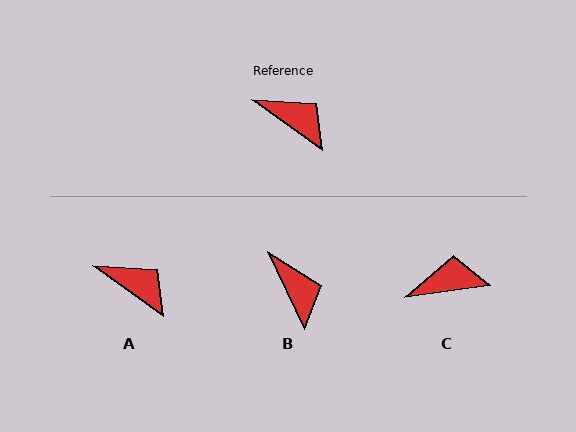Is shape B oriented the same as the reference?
No, it is off by about 29 degrees.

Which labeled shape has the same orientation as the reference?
A.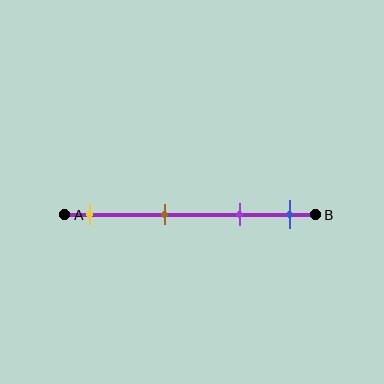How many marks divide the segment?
There are 4 marks dividing the segment.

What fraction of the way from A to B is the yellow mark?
The yellow mark is approximately 10% (0.1) of the way from A to B.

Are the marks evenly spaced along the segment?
No, the marks are not evenly spaced.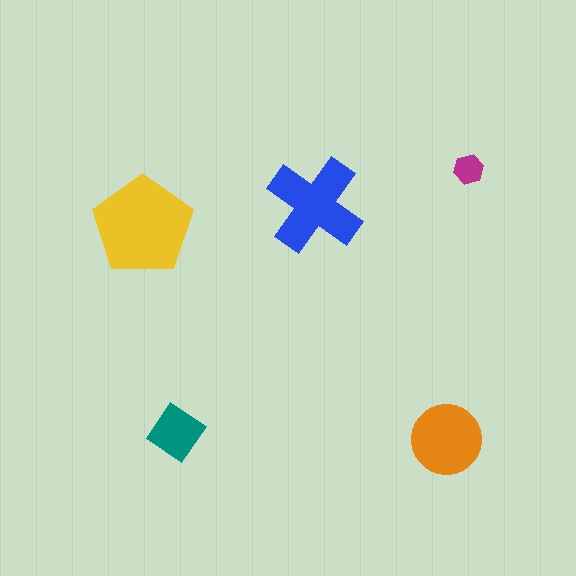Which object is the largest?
The yellow pentagon.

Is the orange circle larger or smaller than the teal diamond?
Larger.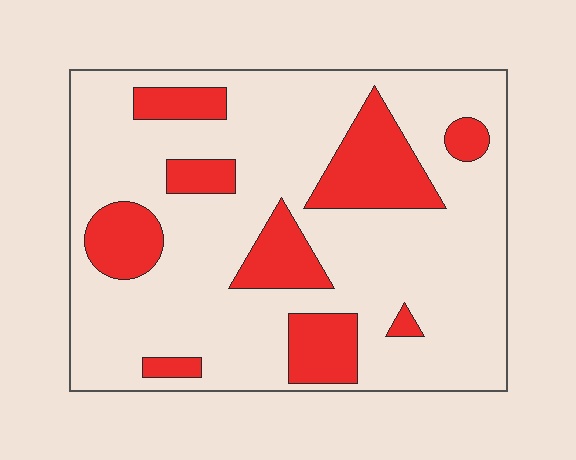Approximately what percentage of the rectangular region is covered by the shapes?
Approximately 25%.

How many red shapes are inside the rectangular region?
9.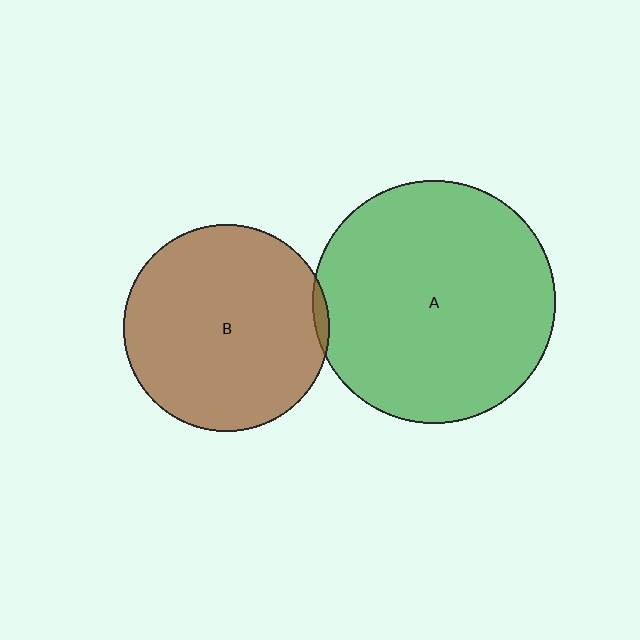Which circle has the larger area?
Circle A (green).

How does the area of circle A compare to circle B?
Approximately 1.4 times.